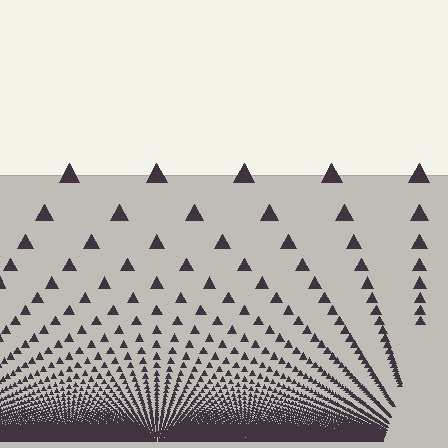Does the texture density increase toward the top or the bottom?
Density increases toward the bottom.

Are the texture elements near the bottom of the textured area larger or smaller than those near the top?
Smaller. The gradient is inverted — elements near the bottom are smaller and denser.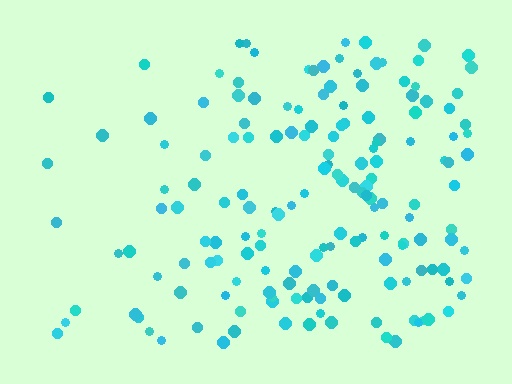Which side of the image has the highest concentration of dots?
The right.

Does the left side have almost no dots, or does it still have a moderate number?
Still a moderate number, just noticeably fewer than the right.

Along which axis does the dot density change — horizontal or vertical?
Horizontal.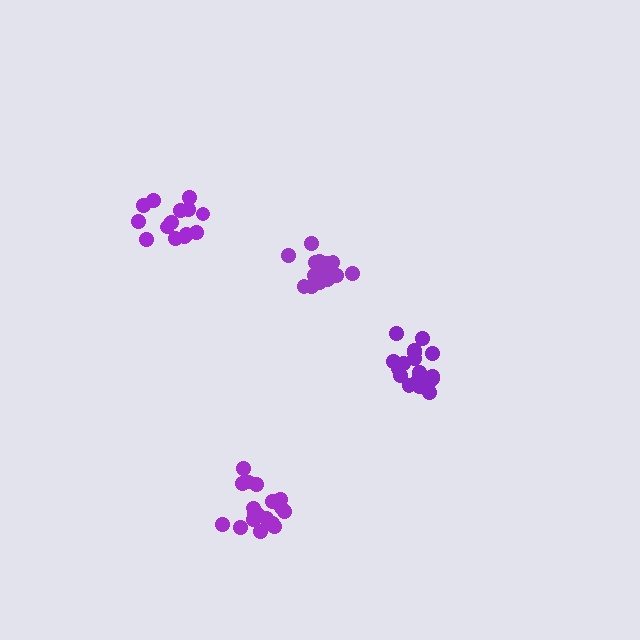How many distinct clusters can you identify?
There are 4 distinct clusters.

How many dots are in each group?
Group 1: 19 dots, Group 2: 18 dots, Group 3: 16 dots, Group 4: 16 dots (69 total).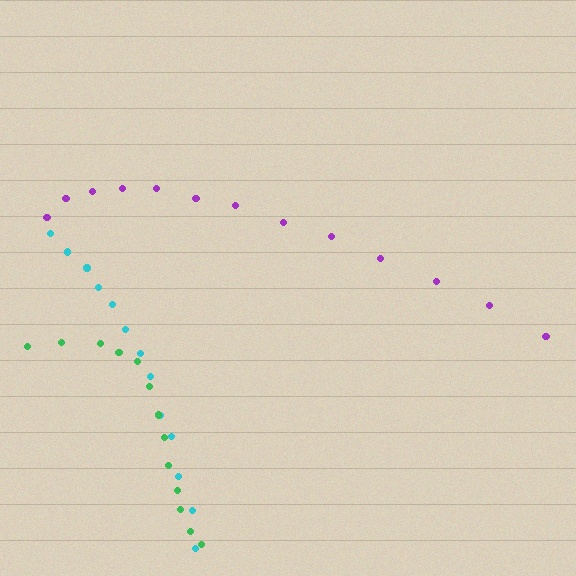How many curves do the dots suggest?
There are 3 distinct paths.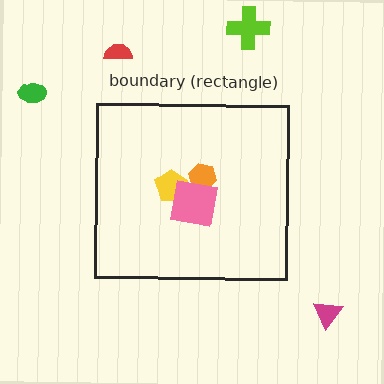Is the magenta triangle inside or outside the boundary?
Outside.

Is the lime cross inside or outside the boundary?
Outside.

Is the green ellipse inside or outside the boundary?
Outside.